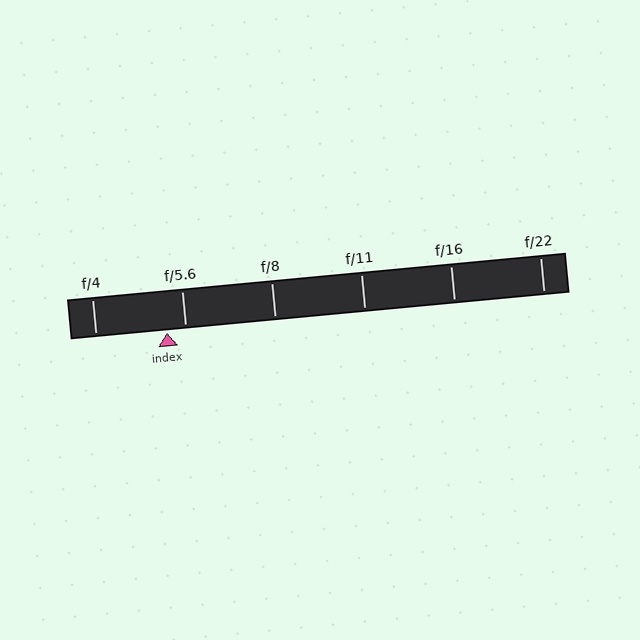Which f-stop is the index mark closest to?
The index mark is closest to f/5.6.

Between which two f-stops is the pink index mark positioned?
The index mark is between f/4 and f/5.6.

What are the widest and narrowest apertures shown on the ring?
The widest aperture shown is f/4 and the narrowest is f/22.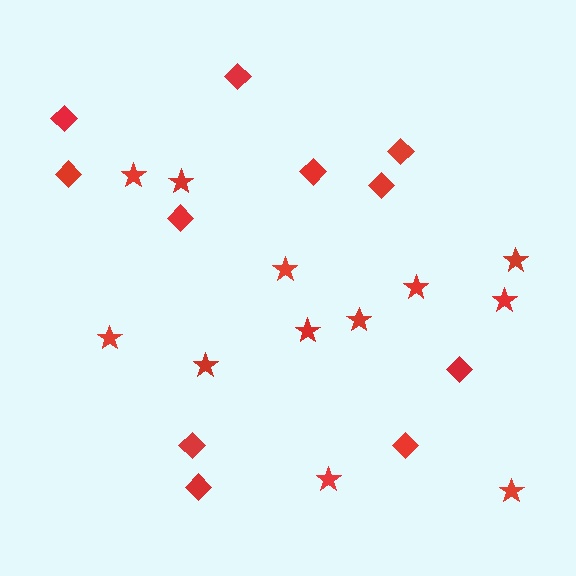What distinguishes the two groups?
There are 2 groups: one group of stars (12) and one group of diamonds (11).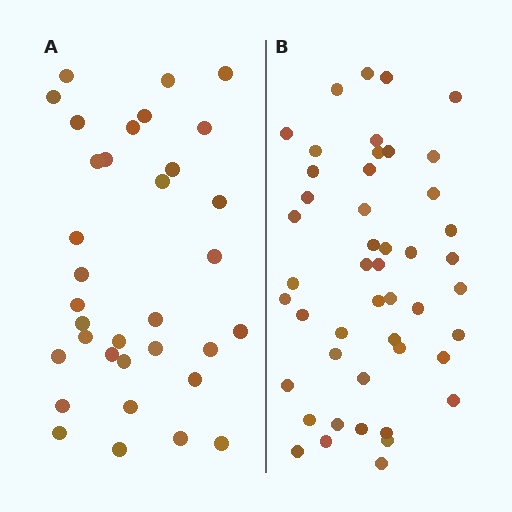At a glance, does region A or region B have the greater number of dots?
Region B (the right region) has more dots.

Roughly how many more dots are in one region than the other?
Region B has approximately 15 more dots than region A.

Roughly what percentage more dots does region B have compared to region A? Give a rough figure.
About 40% more.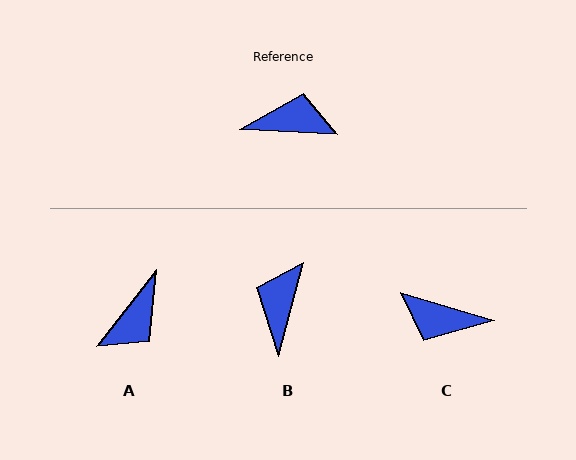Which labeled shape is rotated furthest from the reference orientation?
C, about 166 degrees away.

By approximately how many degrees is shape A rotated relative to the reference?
Approximately 125 degrees clockwise.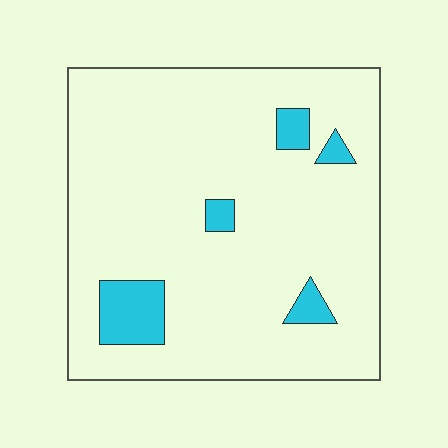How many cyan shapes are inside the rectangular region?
5.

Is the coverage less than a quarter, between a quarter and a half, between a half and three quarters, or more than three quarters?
Less than a quarter.